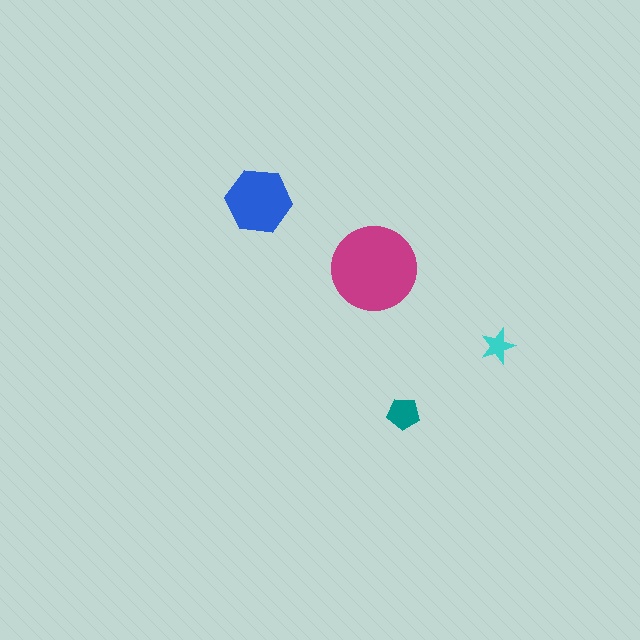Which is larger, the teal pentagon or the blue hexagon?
The blue hexagon.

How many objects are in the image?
There are 4 objects in the image.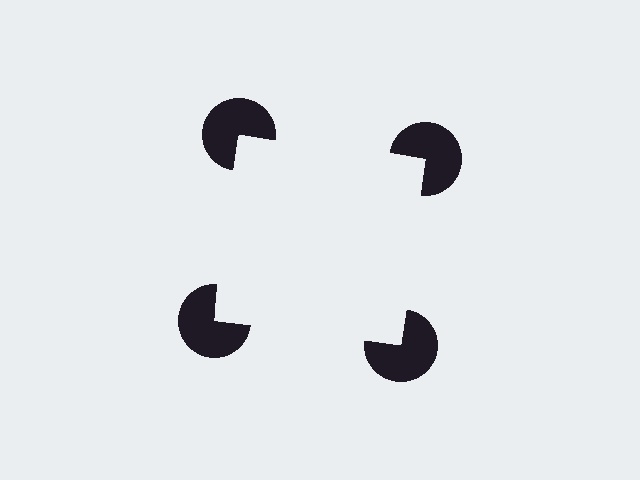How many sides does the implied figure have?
4 sides.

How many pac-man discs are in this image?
There are 4 — one at each vertex of the illusory square.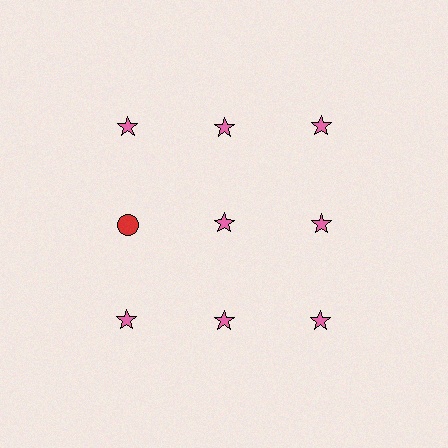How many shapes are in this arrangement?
There are 9 shapes arranged in a grid pattern.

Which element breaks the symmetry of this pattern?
The red circle in the second row, leftmost column breaks the symmetry. All other shapes are pink stars.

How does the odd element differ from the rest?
It differs in both color (red instead of pink) and shape (circle instead of star).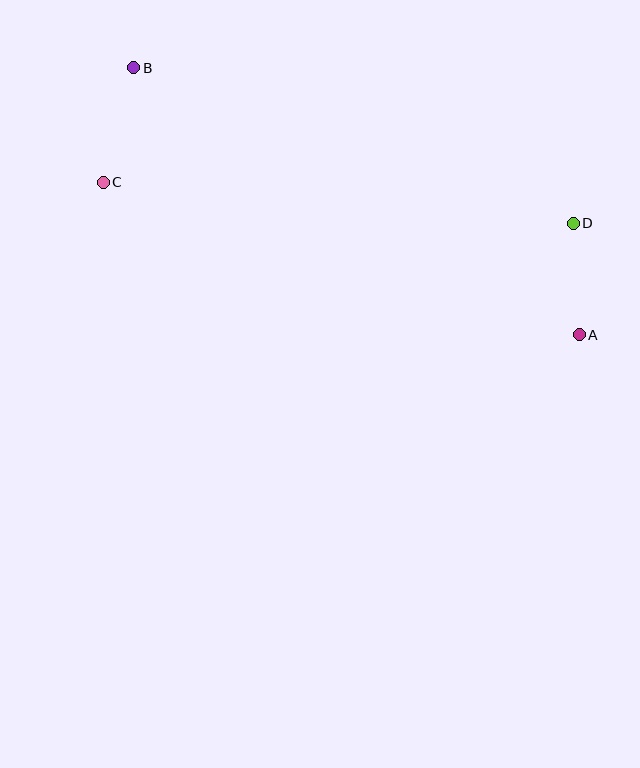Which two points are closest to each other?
Points A and D are closest to each other.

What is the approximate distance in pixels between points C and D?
The distance between C and D is approximately 472 pixels.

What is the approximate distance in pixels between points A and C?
The distance between A and C is approximately 500 pixels.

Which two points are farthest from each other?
Points A and B are farthest from each other.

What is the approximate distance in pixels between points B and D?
The distance between B and D is approximately 466 pixels.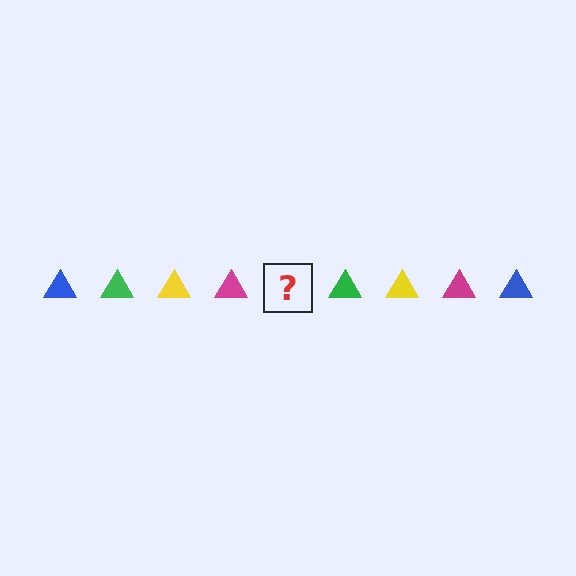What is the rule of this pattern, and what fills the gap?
The rule is that the pattern cycles through blue, green, yellow, magenta triangles. The gap should be filled with a blue triangle.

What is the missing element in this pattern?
The missing element is a blue triangle.